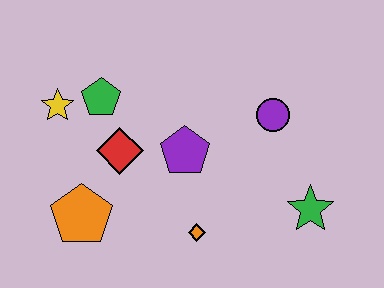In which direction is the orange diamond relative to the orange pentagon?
The orange diamond is to the right of the orange pentagon.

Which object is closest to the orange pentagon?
The red diamond is closest to the orange pentagon.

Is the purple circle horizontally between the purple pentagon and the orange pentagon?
No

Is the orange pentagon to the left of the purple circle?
Yes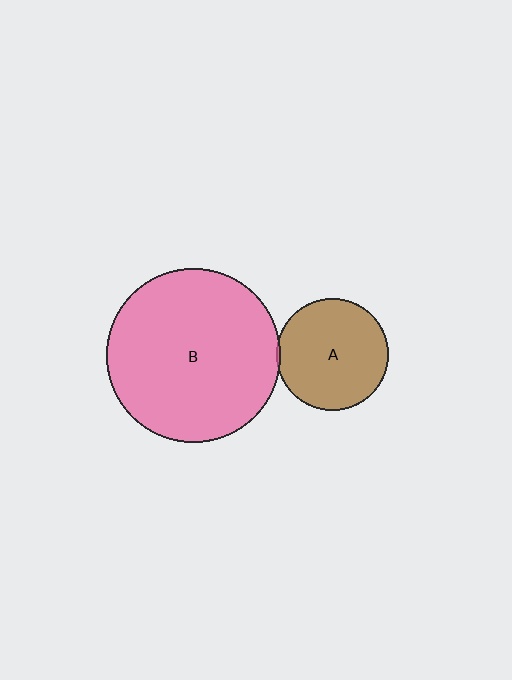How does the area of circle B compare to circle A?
Approximately 2.4 times.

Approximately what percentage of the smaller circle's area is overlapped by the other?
Approximately 5%.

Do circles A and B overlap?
Yes.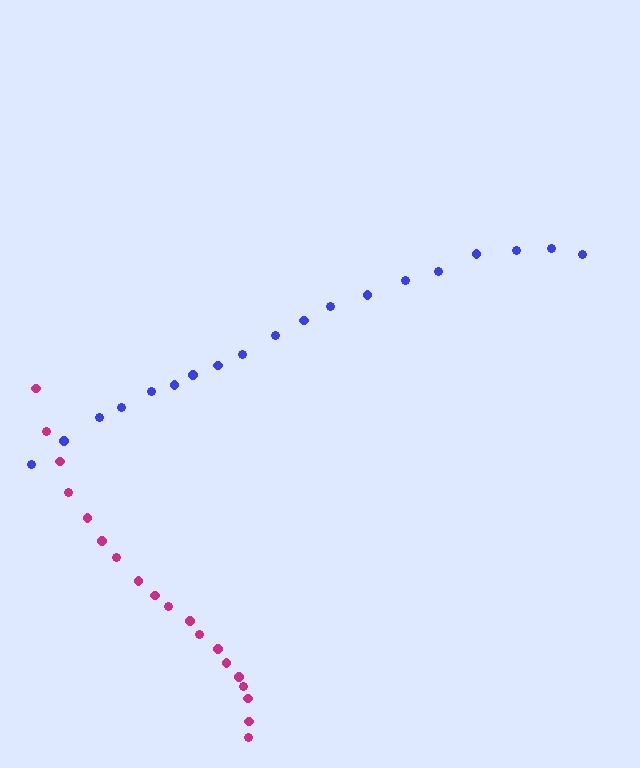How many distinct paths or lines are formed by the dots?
There are 2 distinct paths.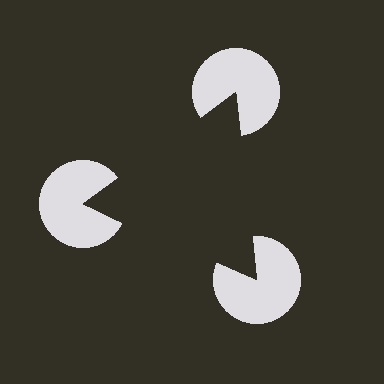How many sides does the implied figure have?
3 sides.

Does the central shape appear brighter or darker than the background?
It typically appears slightly darker than the background, even though no actual brightness change is drawn.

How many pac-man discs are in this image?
There are 3 — one at each vertex of the illusory triangle.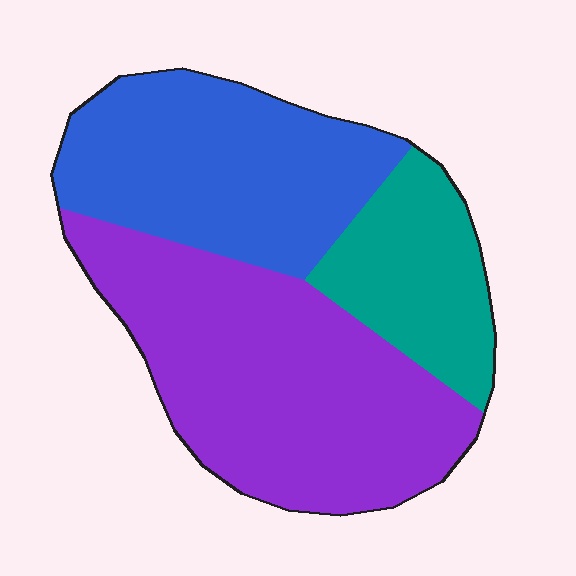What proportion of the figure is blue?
Blue takes up about one third (1/3) of the figure.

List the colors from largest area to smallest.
From largest to smallest: purple, blue, teal.